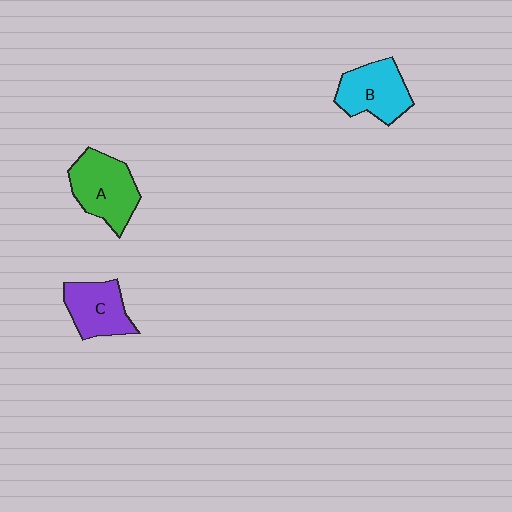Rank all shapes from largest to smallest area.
From largest to smallest: A (green), B (cyan), C (purple).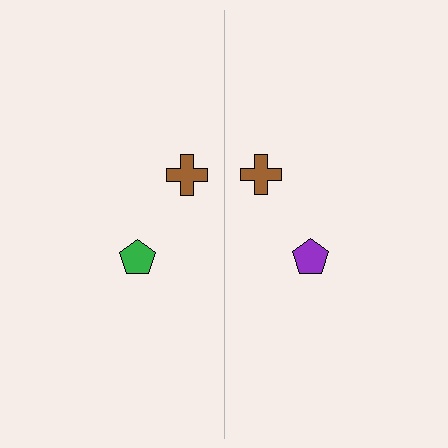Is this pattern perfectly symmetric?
No, the pattern is not perfectly symmetric. The purple pentagon on the right side breaks the symmetry — its mirror counterpart is green.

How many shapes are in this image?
There are 4 shapes in this image.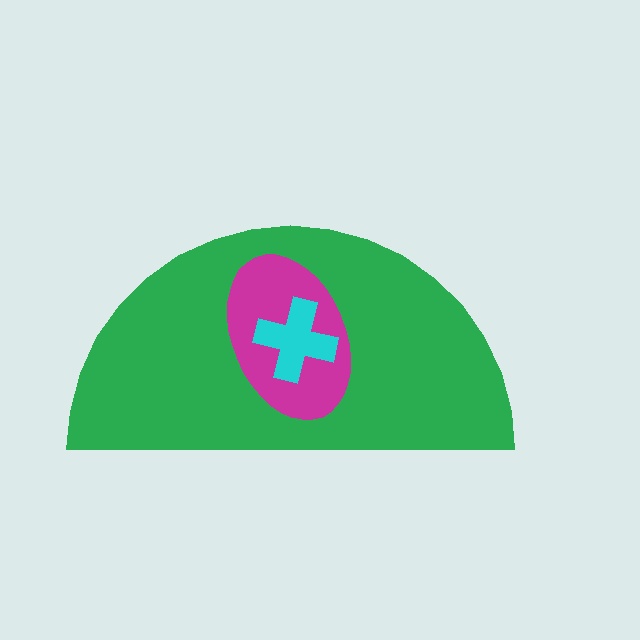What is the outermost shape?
The green semicircle.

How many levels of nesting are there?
3.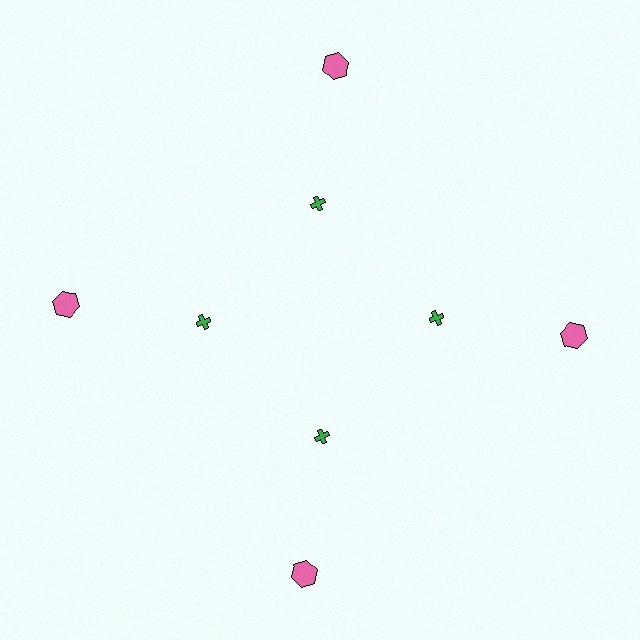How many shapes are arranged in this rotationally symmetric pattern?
There are 8 shapes, arranged in 4 groups of 2.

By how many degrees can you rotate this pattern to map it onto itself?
The pattern maps onto itself every 90 degrees of rotation.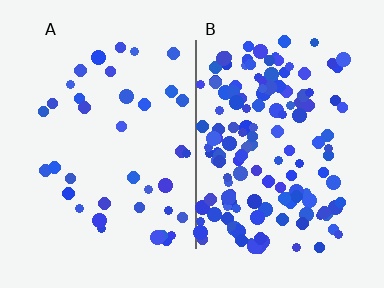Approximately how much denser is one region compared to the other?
Approximately 3.9× — region B over region A.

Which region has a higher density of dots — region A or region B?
B (the right).